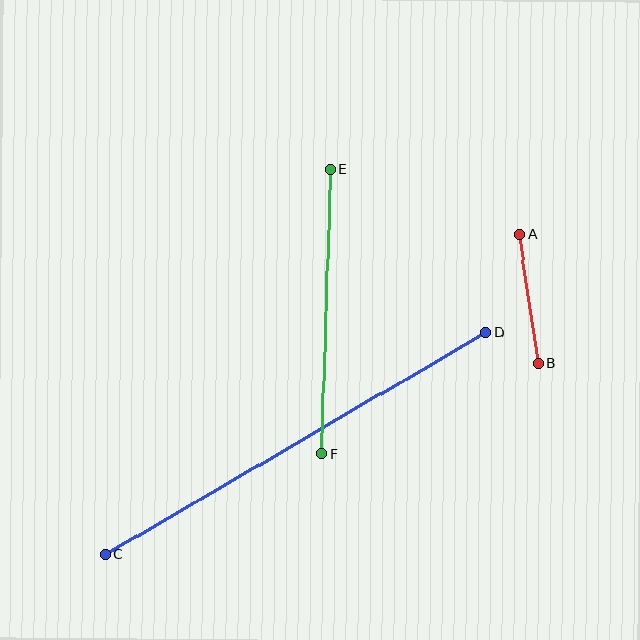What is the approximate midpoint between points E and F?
The midpoint is at approximately (326, 311) pixels.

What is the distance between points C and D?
The distance is approximately 440 pixels.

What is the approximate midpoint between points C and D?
The midpoint is at approximately (295, 444) pixels.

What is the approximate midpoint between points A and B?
The midpoint is at approximately (529, 299) pixels.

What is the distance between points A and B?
The distance is approximately 131 pixels.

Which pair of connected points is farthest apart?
Points C and D are farthest apart.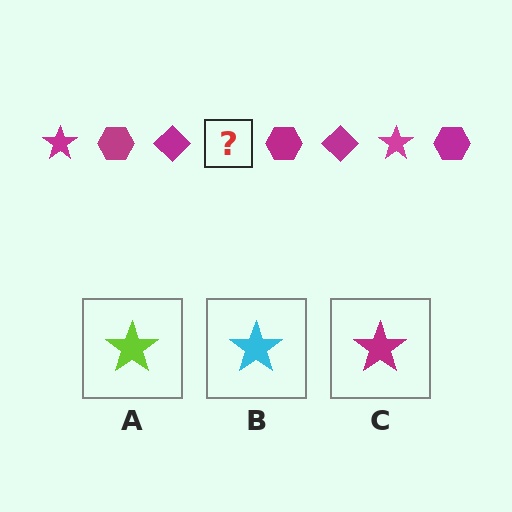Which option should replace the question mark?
Option C.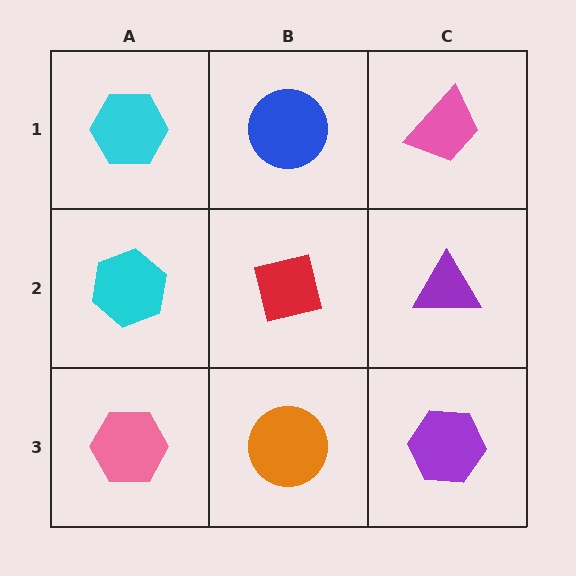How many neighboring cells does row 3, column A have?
2.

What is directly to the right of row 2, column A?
A red square.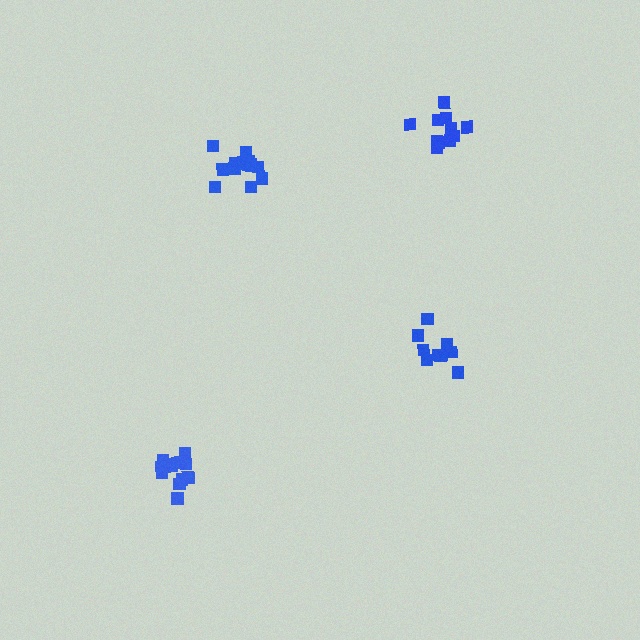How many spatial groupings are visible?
There are 4 spatial groupings.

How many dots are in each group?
Group 1: 12 dots, Group 2: 15 dots, Group 3: 11 dots, Group 4: 10 dots (48 total).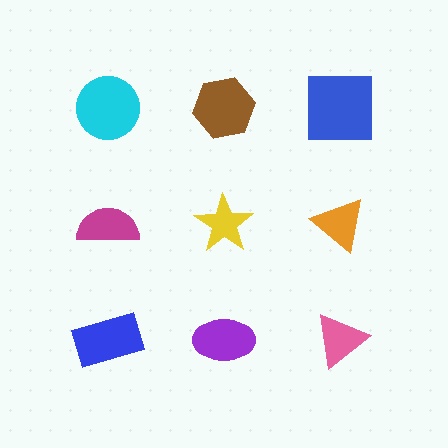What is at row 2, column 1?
A magenta semicircle.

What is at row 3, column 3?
A pink triangle.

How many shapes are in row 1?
3 shapes.